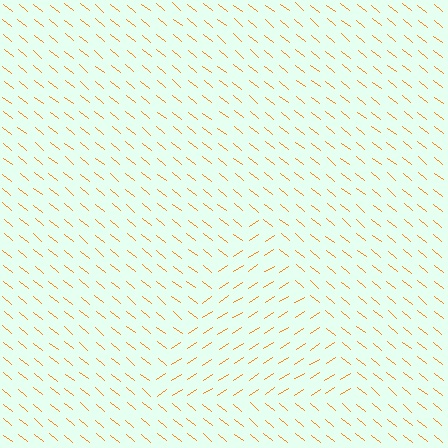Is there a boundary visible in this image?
Yes, there is a texture boundary formed by a change in line orientation.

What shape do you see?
I see a triangle.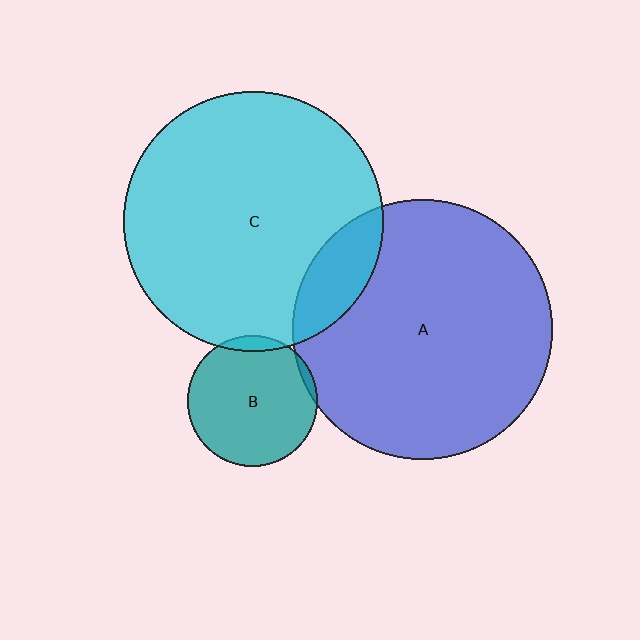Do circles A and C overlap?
Yes.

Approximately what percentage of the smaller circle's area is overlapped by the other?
Approximately 15%.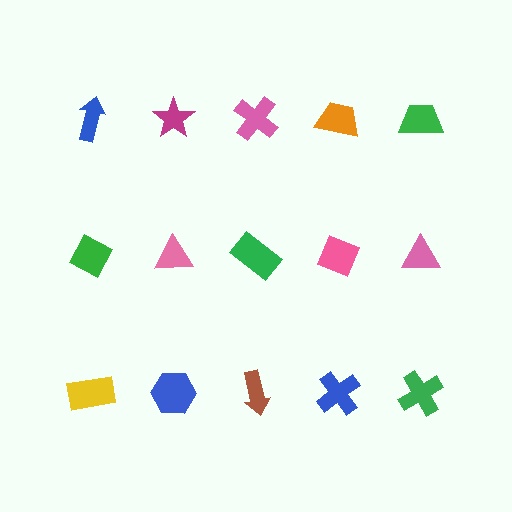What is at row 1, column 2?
A magenta star.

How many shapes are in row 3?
5 shapes.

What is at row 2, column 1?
A green diamond.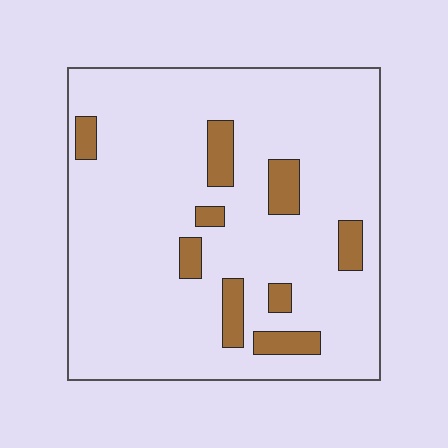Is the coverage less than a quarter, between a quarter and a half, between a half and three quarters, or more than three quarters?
Less than a quarter.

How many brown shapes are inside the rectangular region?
9.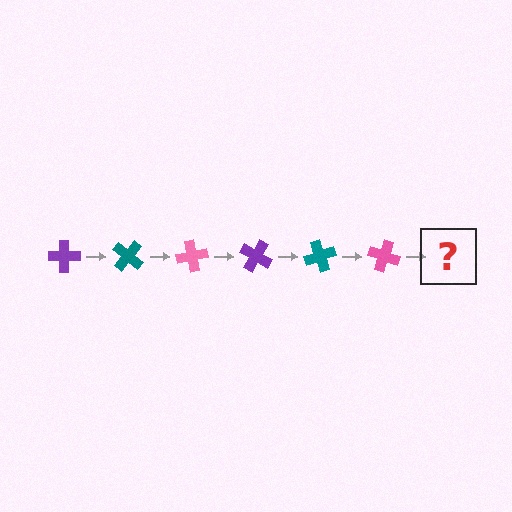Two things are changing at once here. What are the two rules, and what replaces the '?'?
The two rules are that it rotates 40 degrees each step and the color cycles through purple, teal, and pink. The '?' should be a purple cross, rotated 240 degrees from the start.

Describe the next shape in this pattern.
It should be a purple cross, rotated 240 degrees from the start.